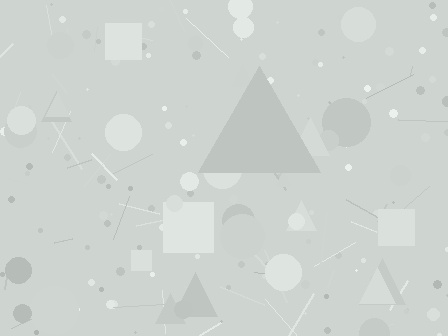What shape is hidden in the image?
A triangle is hidden in the image.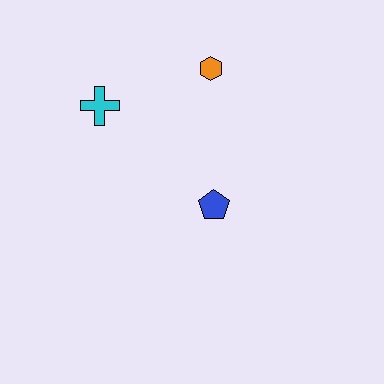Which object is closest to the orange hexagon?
The cyan cross is closest to the orange hexagon.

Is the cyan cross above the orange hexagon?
No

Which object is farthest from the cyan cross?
The blue pentagon is farthest from the cyan cross.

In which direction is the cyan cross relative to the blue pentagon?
The cyan cross is to the left of the blue pentagon.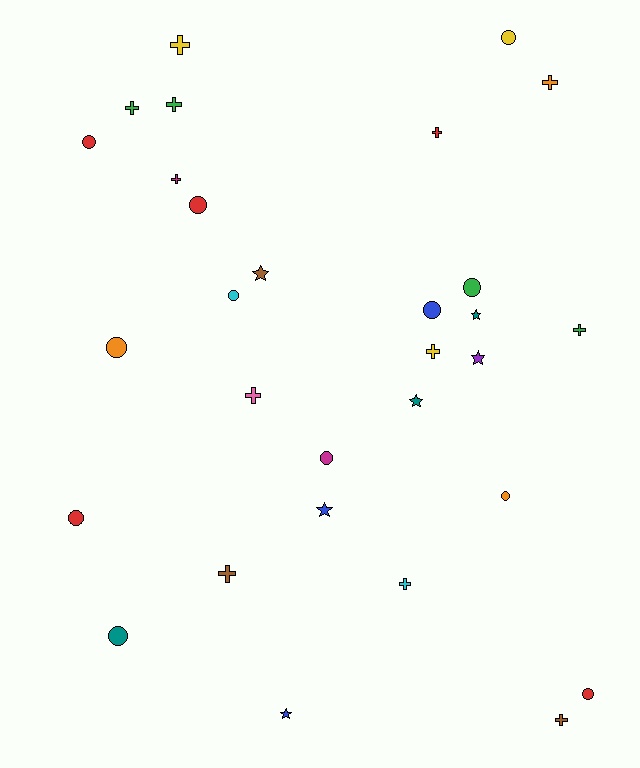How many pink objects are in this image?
There is 1 pink object.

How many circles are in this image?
There are 12 circles.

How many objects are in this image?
There are 30 objects.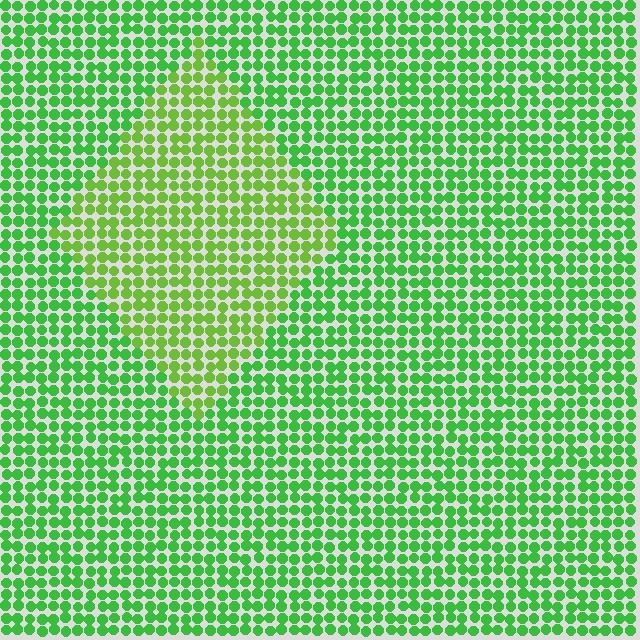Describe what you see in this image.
The image is filled with small green elements in a uniform arrangement. A diamond-shaped region is visible where the elements are tinted to a slightly different hue, forming a subtle color boundary.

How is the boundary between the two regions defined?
The boundary is defined purely by a slight shift in hue (about 26 degrees). Spacing, size, and orientation are identical on both sides.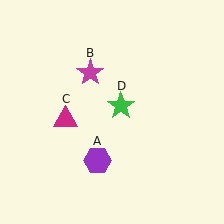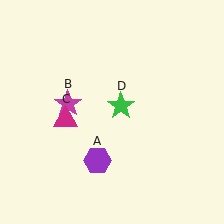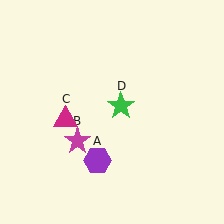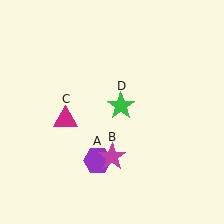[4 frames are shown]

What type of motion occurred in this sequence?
The magenta star (object B) rotated counterclockwise around the center of the scene.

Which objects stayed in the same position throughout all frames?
Purple hexagon (object A) and magenta triangle (object C) and green star (object D) remained stationary.